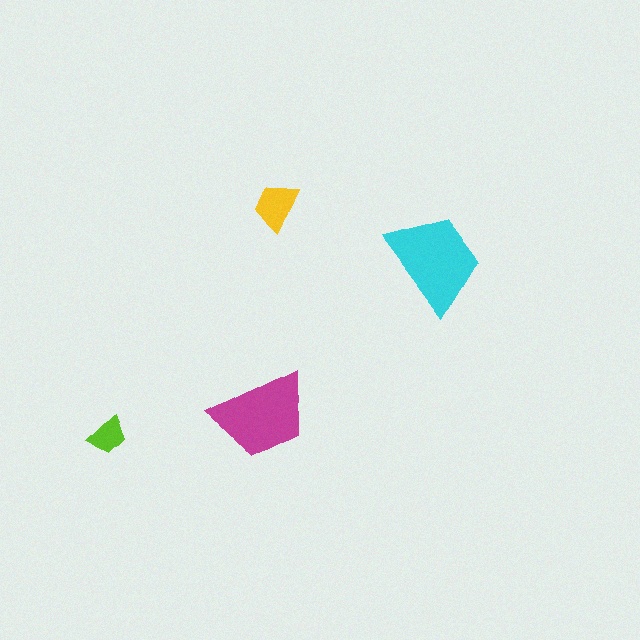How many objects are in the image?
There are 4 objects in the image.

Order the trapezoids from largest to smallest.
the cyan one, the magenta one, the yellow one, the lime one.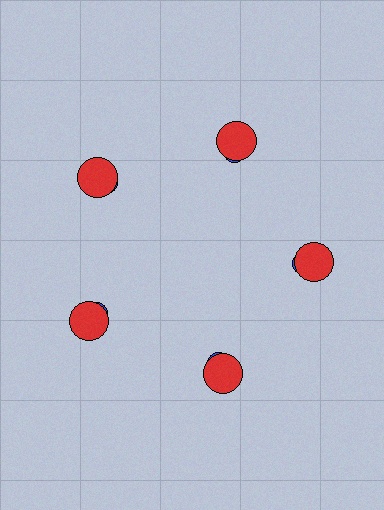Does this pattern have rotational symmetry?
Yes, this pattern has 5-fold rotational symmetry. It looks the same after rotating 72 degrees around the center.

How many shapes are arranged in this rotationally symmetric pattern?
There are 10 shapes, arranged in 5 groups of 2.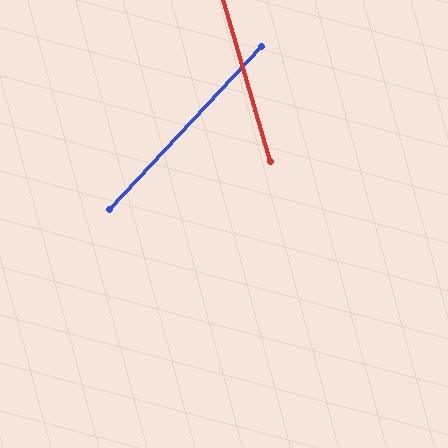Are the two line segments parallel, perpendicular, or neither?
Neither parallel nor perpendicular — they differ by about 59°.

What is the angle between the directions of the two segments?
Approximately 59 degrees.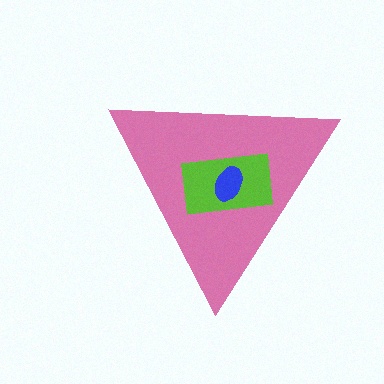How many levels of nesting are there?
3.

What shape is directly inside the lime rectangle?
The blue ellipse.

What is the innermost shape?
The blue ellipse.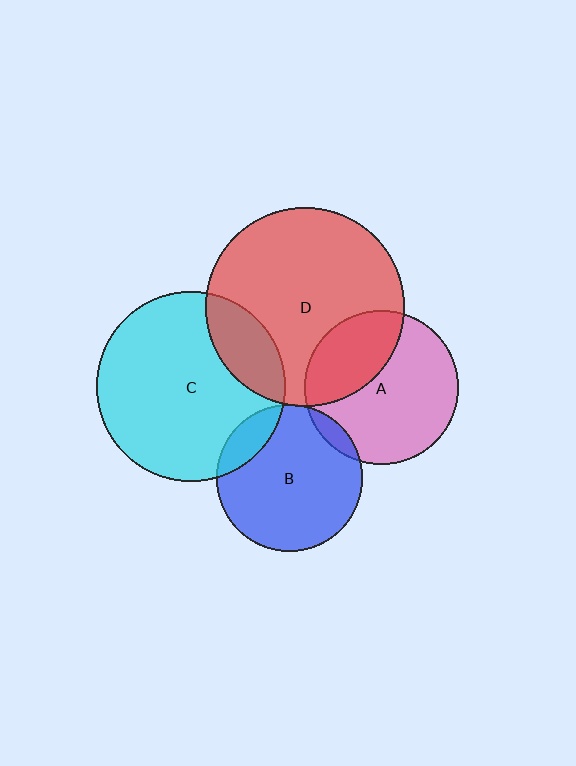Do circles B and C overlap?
Yes.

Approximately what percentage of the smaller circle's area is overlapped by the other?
Approximately 15%.